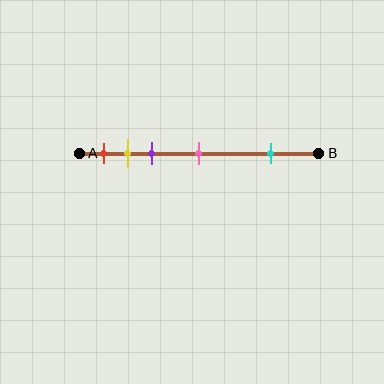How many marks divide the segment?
There are 5 marks dividing the segment.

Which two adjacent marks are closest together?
The yellow and purple marks are the closest adjacent pair.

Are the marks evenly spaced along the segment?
No, the marks are not evenly spaced.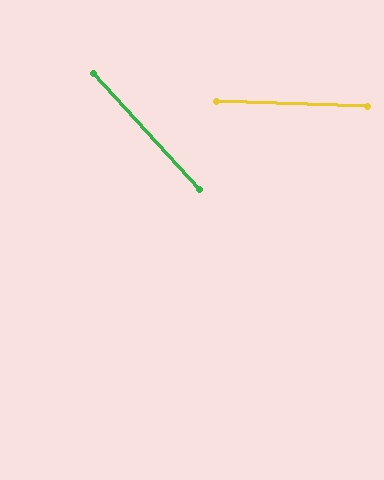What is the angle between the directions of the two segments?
Approximately 46 degrees.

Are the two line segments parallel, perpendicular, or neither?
Neither parallel nor perpendicular — they differ by about 46°.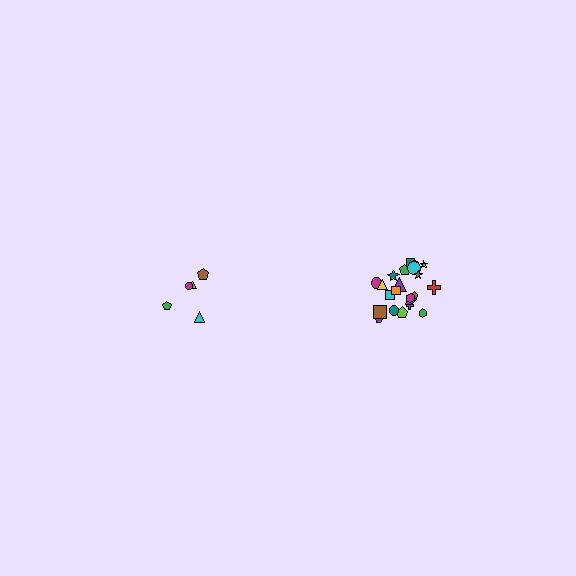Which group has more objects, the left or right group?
The right group.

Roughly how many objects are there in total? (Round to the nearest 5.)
Roughly 30 objects in total.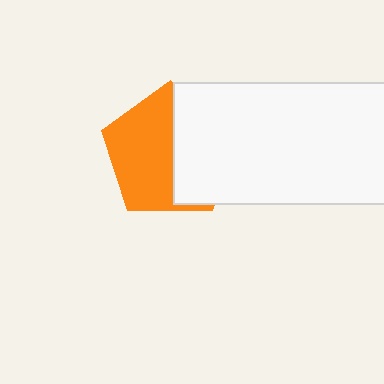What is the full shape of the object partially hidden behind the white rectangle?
The partially hidden object is an orange pentagon.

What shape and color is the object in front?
The object in front is a white rectangle.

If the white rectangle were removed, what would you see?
You would see the complete orange pentagon.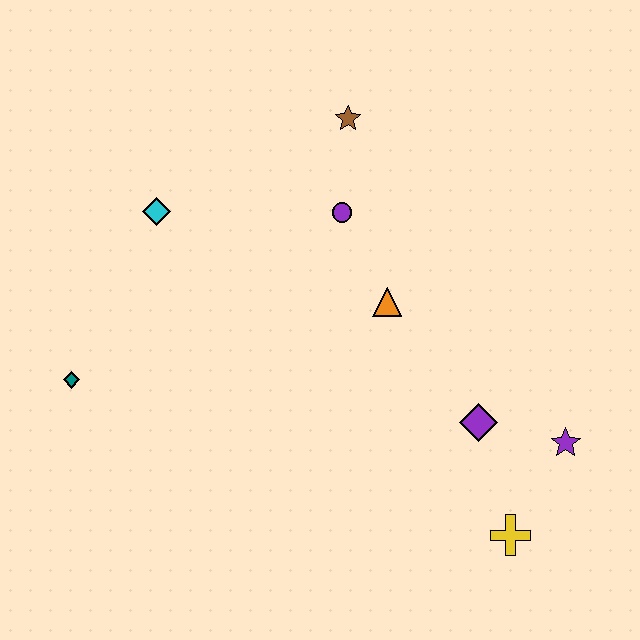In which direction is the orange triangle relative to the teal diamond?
The orange triangle is to the right of the teal diamond.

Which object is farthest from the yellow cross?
The cyan diamond is farthest from the yellow cross.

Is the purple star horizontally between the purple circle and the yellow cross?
No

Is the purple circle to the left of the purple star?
Yes